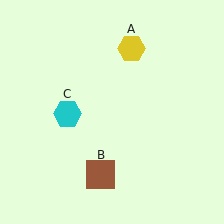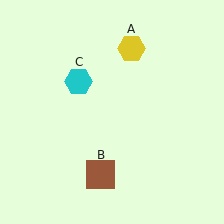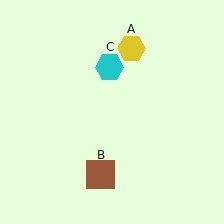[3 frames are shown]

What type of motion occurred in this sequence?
The cyan hexagon (object C) rotated clockwise around the center of the scene.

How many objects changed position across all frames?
1 object changed position: cyan hexagon (object C).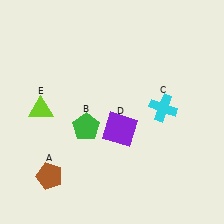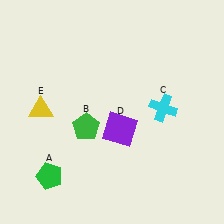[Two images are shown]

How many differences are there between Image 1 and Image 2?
There are 2 differences between the two images.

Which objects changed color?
A changed from brown to green. E changed from lime to yellow.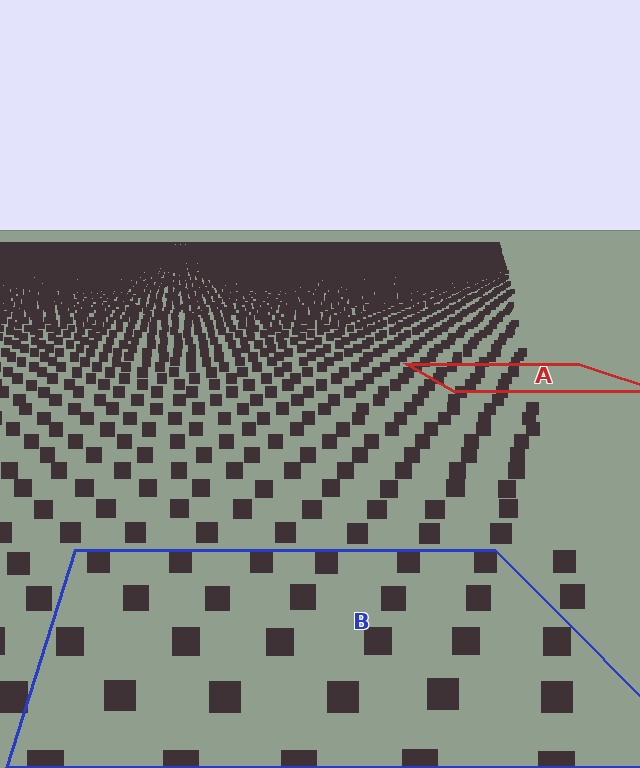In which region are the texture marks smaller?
The texture marks are smaller in region A, because it is farther away.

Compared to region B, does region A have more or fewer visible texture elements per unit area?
Region A has more texture elements per unit area — they are packed more densely because it is farther away.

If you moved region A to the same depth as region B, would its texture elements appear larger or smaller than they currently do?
They would appear larger. At a closer depth, the same texture elements are projected at a bigger on-screen size.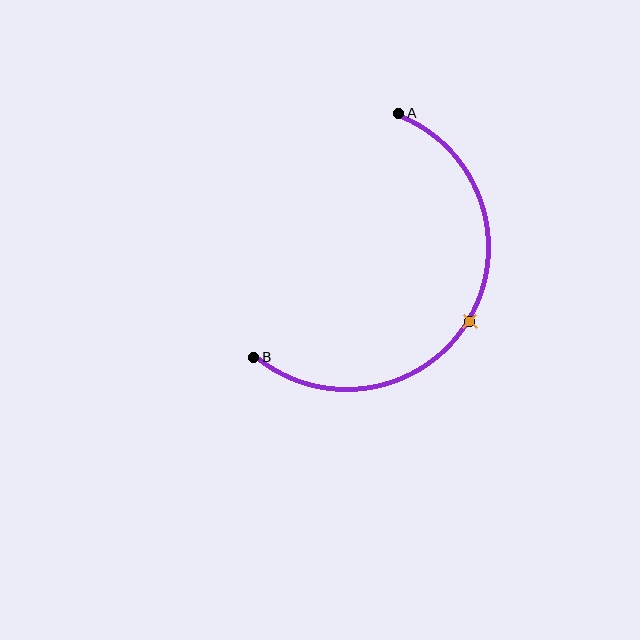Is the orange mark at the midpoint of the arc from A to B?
Yes. The orange mark lies on the arc at equal arc-length from both A and B — it is the arc midpoint.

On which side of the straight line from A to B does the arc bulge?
The arc bulges to the right of the straight line connecting A and B.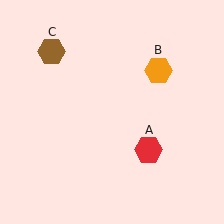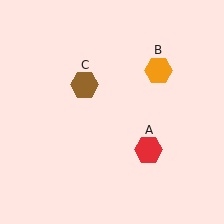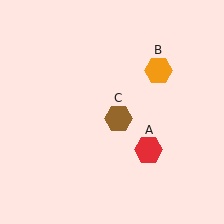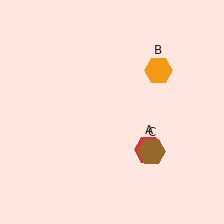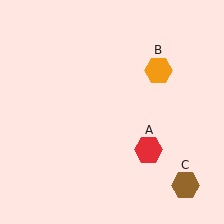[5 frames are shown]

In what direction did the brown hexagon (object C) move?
The brown hexagon (object C) moved down and to the right.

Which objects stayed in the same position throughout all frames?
Red hexagon (object A) and orange hexagon (object B) remained stationary.